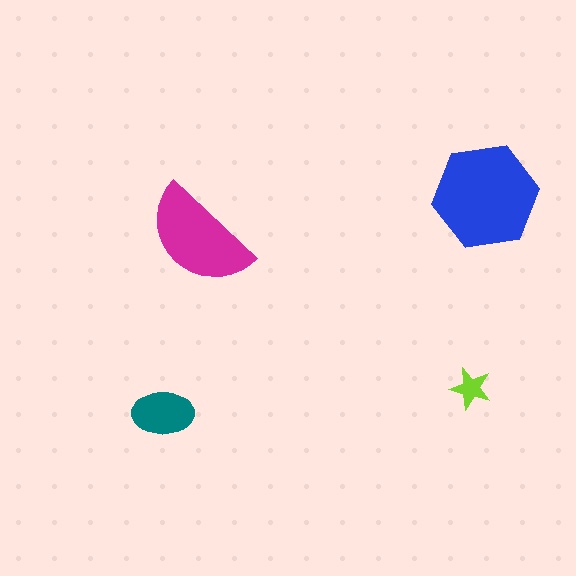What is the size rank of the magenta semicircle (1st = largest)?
2nd.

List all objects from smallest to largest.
The lime star, the teal ellipse, the magenta semicircle, the blue hexagon.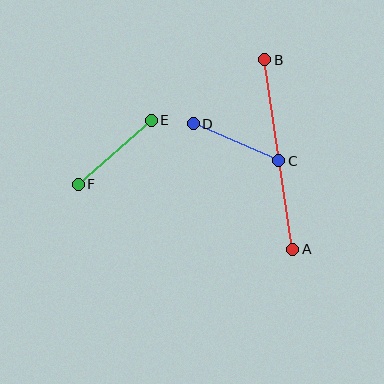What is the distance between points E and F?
The distance is approximately 97 pixels.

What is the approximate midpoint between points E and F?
The midpoint is at approximately (115, 152) pixels.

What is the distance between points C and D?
The distance is approximately 93 pixels.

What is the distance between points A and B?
The distance is approximately 191 pixels.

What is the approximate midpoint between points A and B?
The midpoint is at approximately (279, 155) pixels.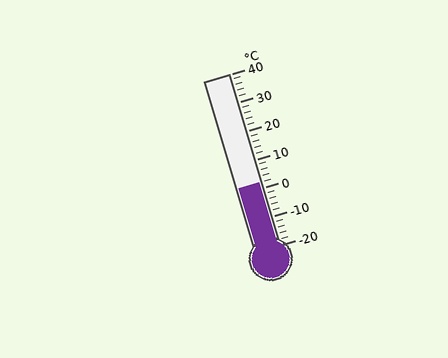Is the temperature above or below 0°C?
The temperature is above 0°C.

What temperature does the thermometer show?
The thermometer shows approximately 2°C.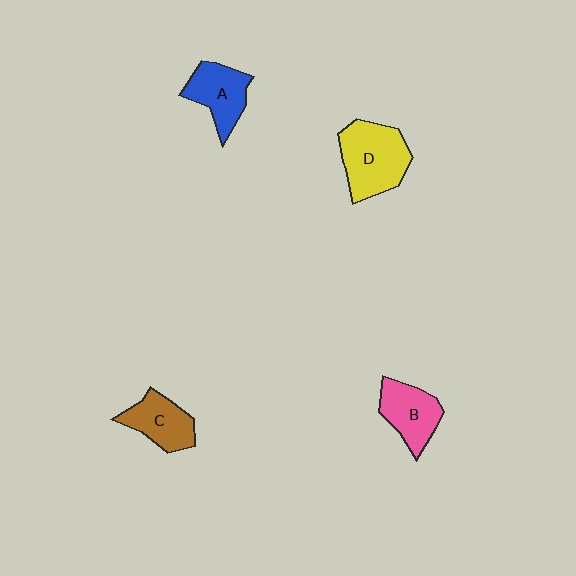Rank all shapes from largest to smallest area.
From largest to smallest: D (yellow), A (blue), B (pink), C (brown).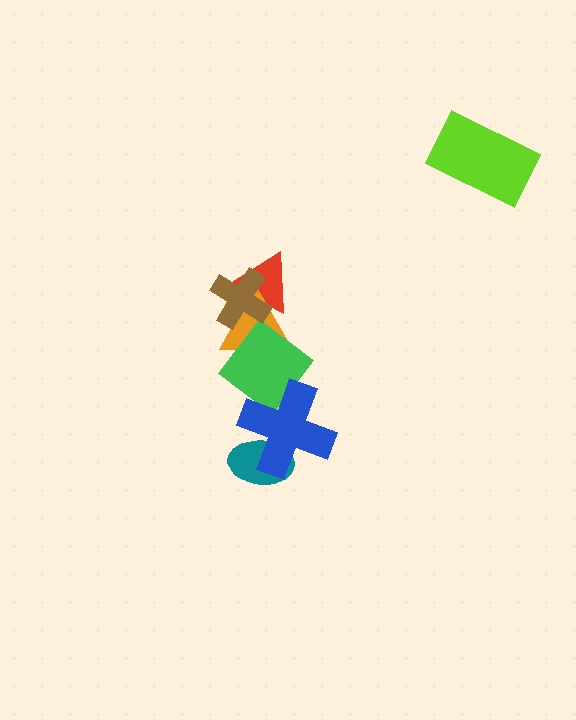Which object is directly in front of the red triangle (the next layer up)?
The orange triangle is directly in front of the red triangle.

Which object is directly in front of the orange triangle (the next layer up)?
The green diamond is directly in front of the orange triangle.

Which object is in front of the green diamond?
The blue cross is in front of the green diamond.